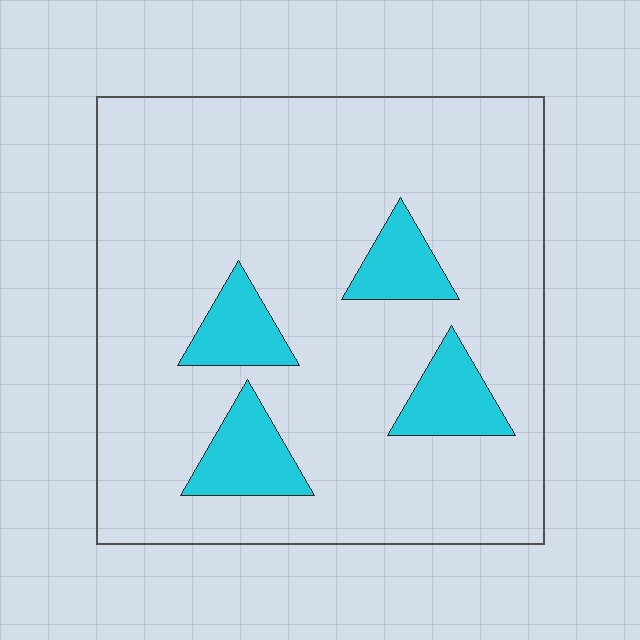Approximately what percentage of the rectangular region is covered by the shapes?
Approximately 15%.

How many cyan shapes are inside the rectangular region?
4.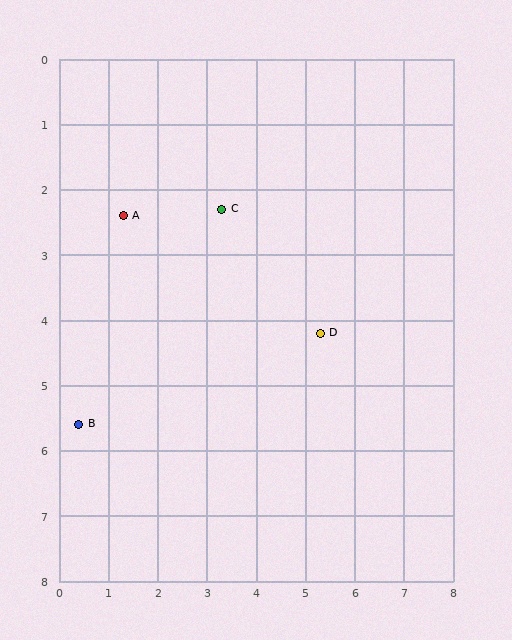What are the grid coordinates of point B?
Point B is at approximately (0.4, 5.6).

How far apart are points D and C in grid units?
Points D and C are about 2.8 grid units apart.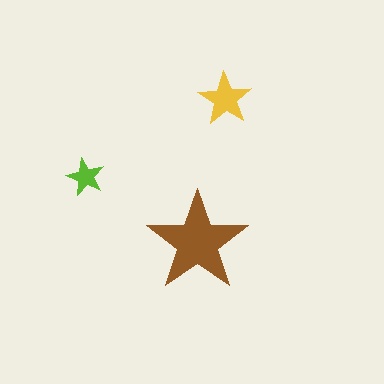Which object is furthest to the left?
The lime star is leftmost.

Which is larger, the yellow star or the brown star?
The brown one.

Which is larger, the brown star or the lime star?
The brown one.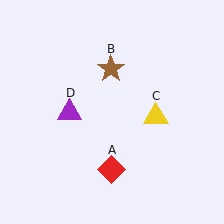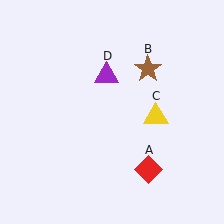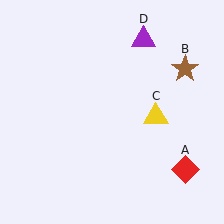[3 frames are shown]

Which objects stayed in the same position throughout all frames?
Yellow triangle (object C) remained stationary.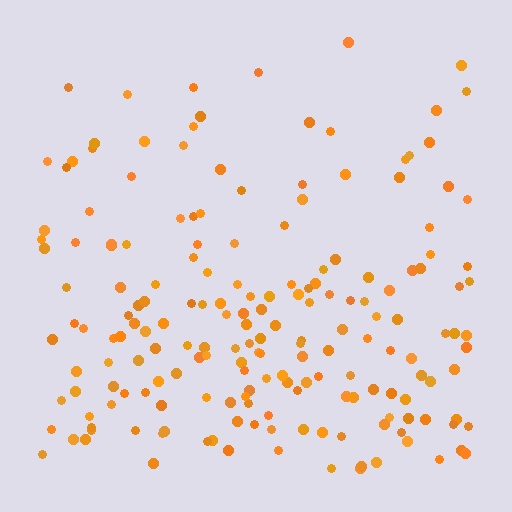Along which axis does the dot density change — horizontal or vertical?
Vertical.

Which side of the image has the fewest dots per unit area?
The top.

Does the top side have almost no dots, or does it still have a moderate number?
Still a moderate number, just noticeably fewer than the bottom.